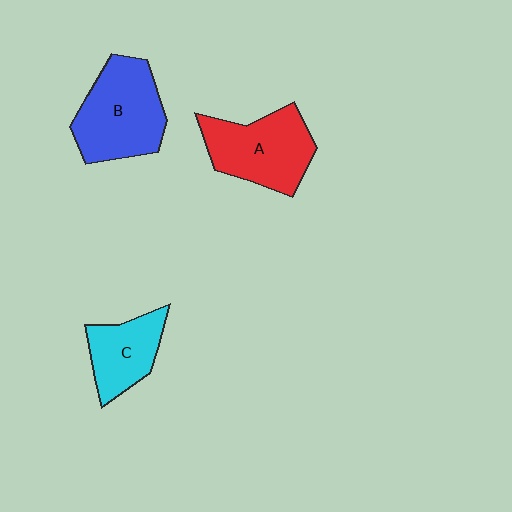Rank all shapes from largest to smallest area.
From largest to smallest: B (blue), A (red), C (cyan).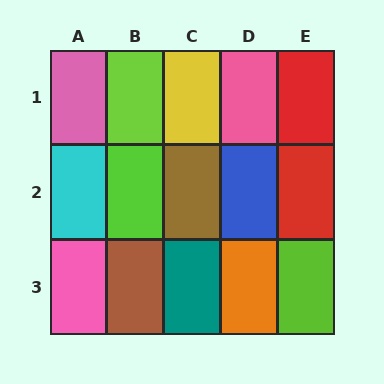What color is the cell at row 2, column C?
Brown.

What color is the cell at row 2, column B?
Lime.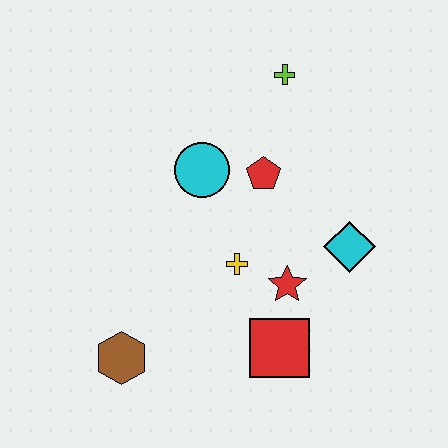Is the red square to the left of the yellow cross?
No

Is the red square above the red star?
No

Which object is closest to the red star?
The yellow cross is closest to the red star.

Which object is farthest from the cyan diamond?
The brown hexagon is farthest from the cyan diamond.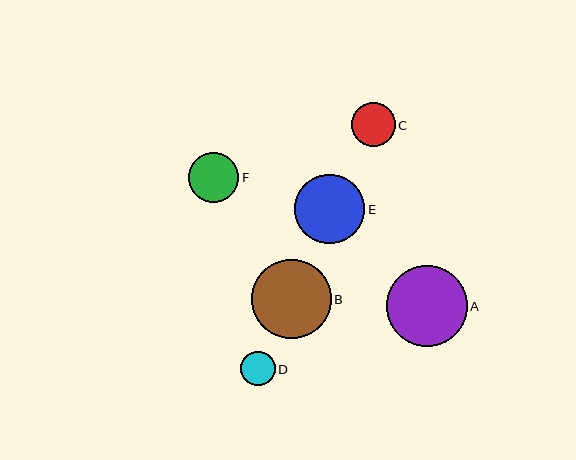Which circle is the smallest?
Circle D is the smallest with a size of approximately 35 pixels.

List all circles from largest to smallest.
From largest to smallest: A, B, E, F, C, D.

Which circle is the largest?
Circle A is the largest with a size of approximately 80 pixels.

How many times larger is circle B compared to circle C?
Circle B is approximately 1.8 times the size of circle C.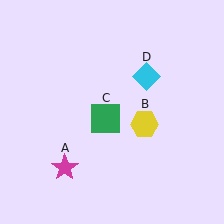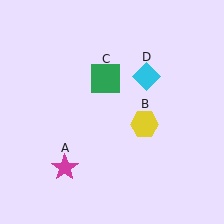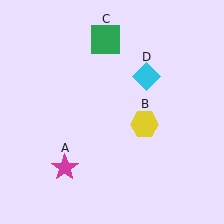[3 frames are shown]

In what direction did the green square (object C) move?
The green square (object C) moved up.